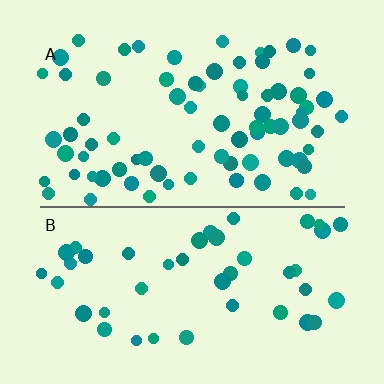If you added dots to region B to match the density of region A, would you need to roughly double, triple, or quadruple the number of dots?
Approximately double.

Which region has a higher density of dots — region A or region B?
A (the top).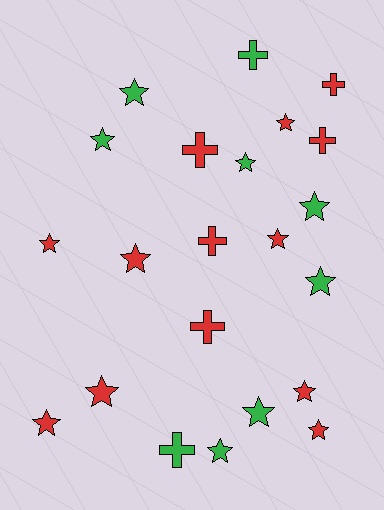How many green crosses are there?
There are 2 green crosses.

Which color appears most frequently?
Red, with 13 objects.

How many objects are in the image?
There are 22 objects.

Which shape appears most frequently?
Star, with 15 objects.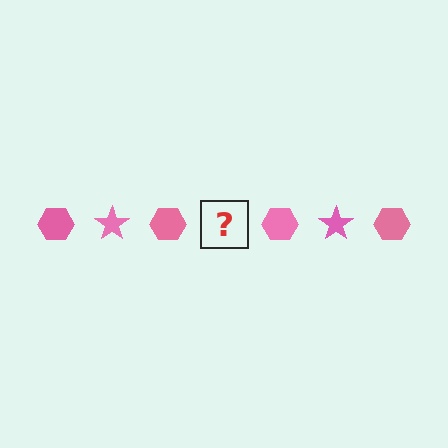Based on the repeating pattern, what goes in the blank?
The blank should be a pink star.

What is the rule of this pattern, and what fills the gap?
The rule is that the pattern cycles through hexagon, star shapes in pink. The gap should be filled with a pink star.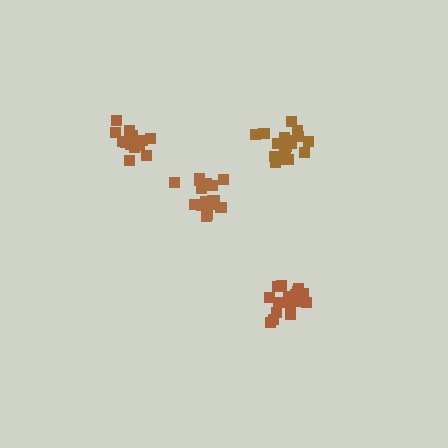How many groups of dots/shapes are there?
There are 4 groups.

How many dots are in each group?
Group 1: 18 dots, Group 2: 19 dots, Group 3: 16 dots, Group 4: 18 dots (71 total).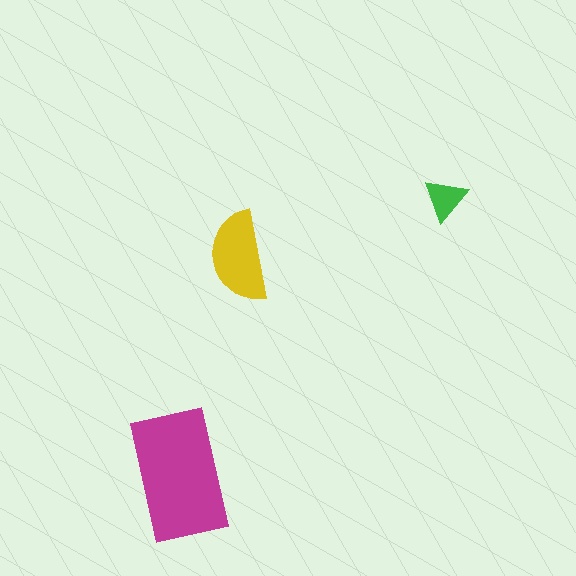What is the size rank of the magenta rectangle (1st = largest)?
1st.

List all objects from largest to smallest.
The magenta rectangle, the yellow semicircle, the green triangle.